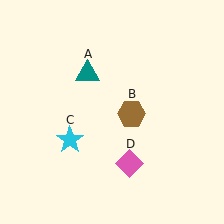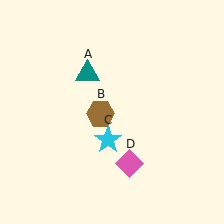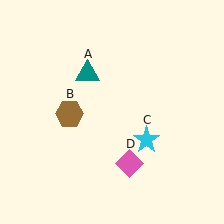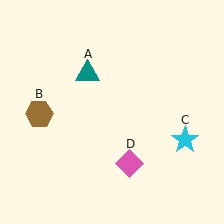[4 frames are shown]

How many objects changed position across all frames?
2 objects changed position: brown hexagon (object B), cyan star (object C).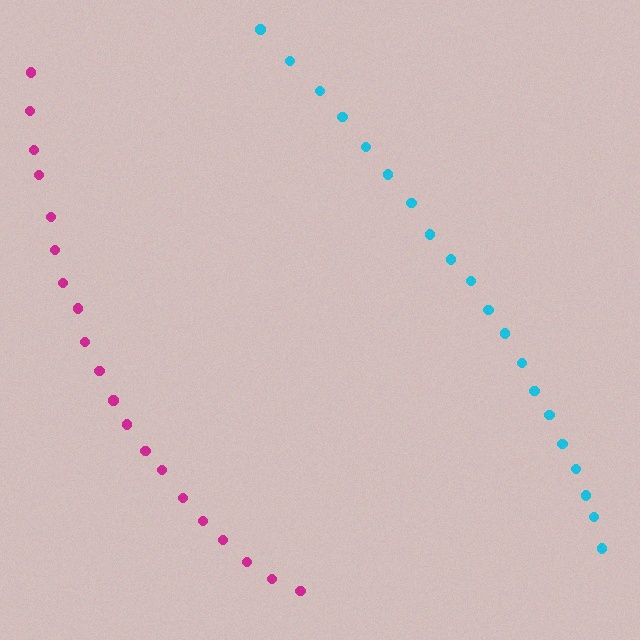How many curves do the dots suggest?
There are 2 distinct paths.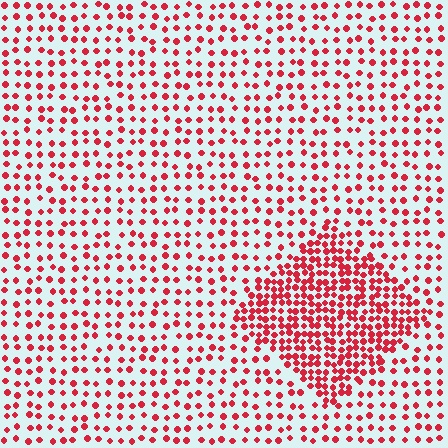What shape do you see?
I see a diamond.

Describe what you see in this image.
The image contains small red elements arranged at two different densities. A diamond-shaped region is visible where the elements are more densely packed than the surrounding area.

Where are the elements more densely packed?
The elements are more densely packed inside the diamond boundary.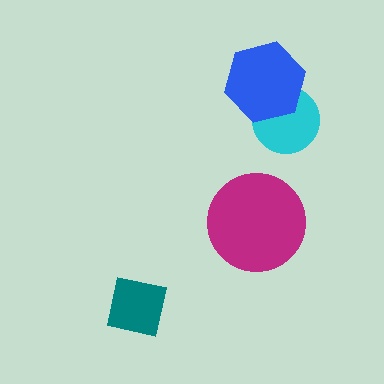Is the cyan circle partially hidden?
Yes, it is partially covered by another shape.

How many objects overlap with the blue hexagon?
1 object overlaps with the blue hexagon.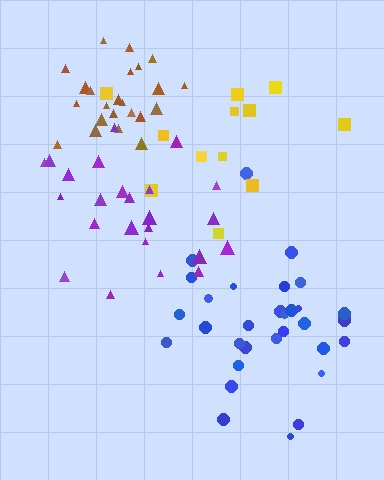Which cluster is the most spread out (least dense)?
Yellow.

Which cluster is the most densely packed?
Brown.